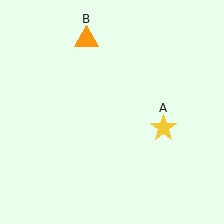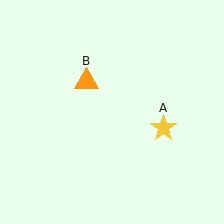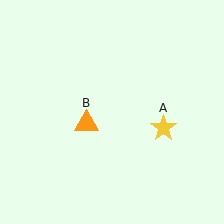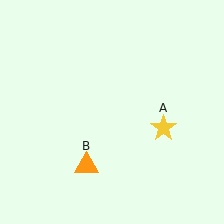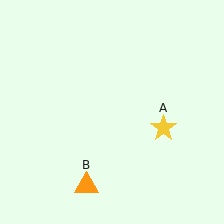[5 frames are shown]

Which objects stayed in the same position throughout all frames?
Yellow star (object A) remained stationary.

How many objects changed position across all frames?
1 object changed position: orange triangle (object B).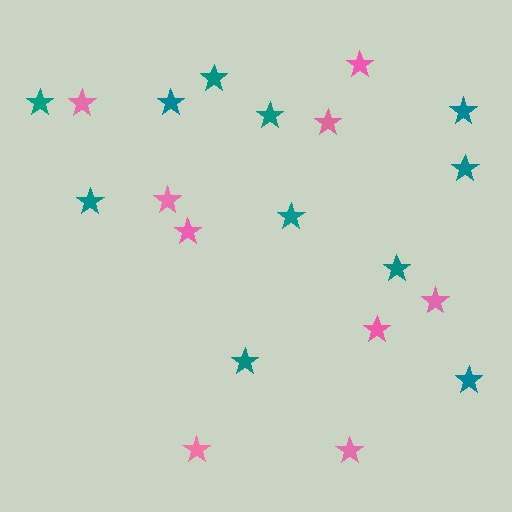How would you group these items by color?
There are 2 groups: one group of pink stars (9) and one group of teal stars (11).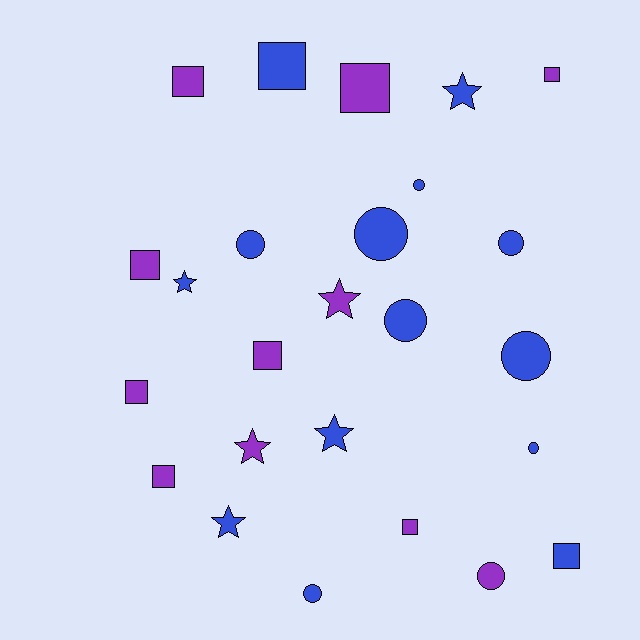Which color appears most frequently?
Blue, with 14 objects.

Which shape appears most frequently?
Square, with 10 objects.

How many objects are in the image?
There are 25 objects.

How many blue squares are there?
There are 2 blue squares.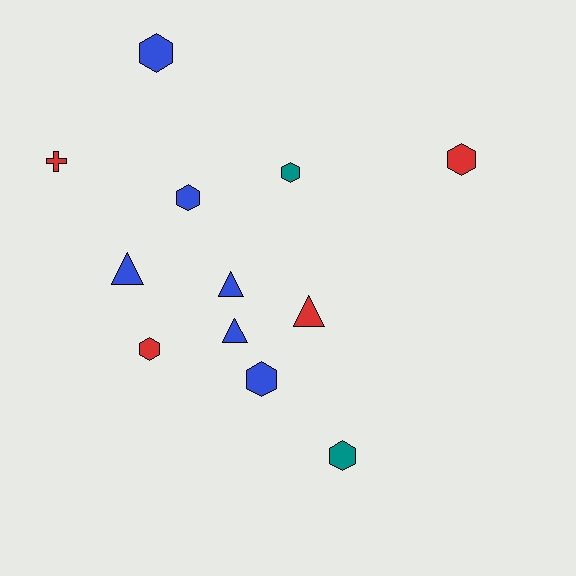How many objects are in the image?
There are 12 objects.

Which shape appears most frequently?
Hexagon, with 7 objects.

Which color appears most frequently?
Blue, with 6 objects.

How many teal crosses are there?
There are no teal crosses.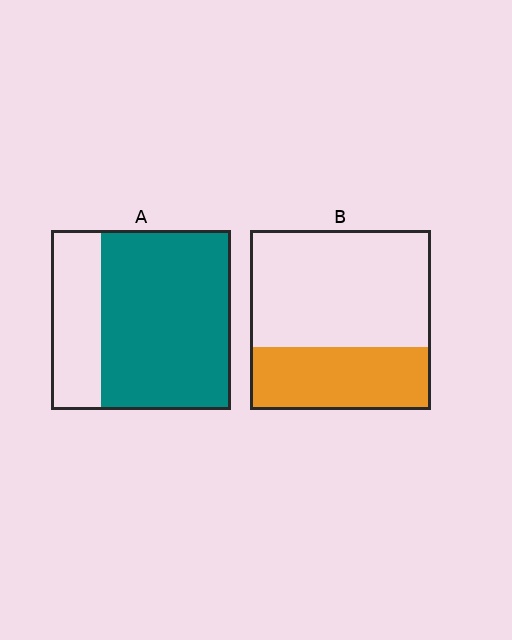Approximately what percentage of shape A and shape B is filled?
A is approximately 70% and B is approximately 35%.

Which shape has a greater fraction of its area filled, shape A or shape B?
Shape A.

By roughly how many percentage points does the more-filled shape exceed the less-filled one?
By roughly 35 percentage points (A over B).